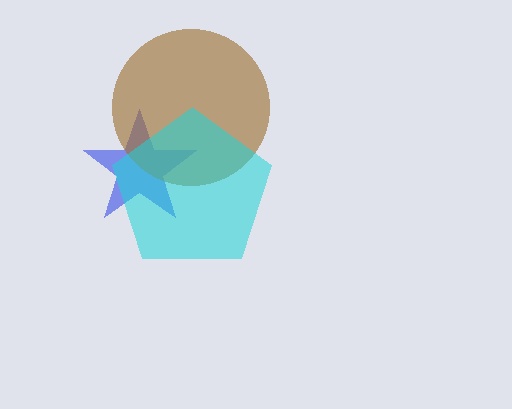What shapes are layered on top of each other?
The layered shapes are: a blue star, a brown circle, a cyan pentagon.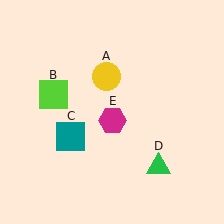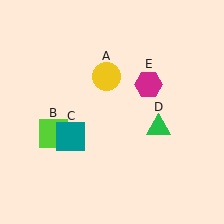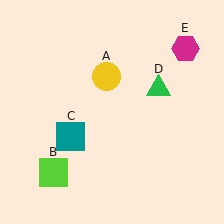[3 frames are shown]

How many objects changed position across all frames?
3 objects changed position: lime square (object B), green triangle (object D), magenta hexagon (object E).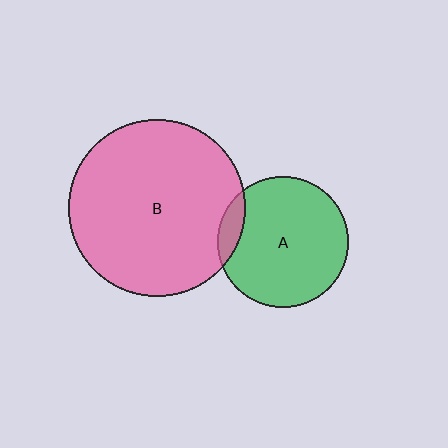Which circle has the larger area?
Circle B (pink).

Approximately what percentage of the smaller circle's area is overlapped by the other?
Approximately 10%.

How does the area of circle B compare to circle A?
Approximately 1.8 times.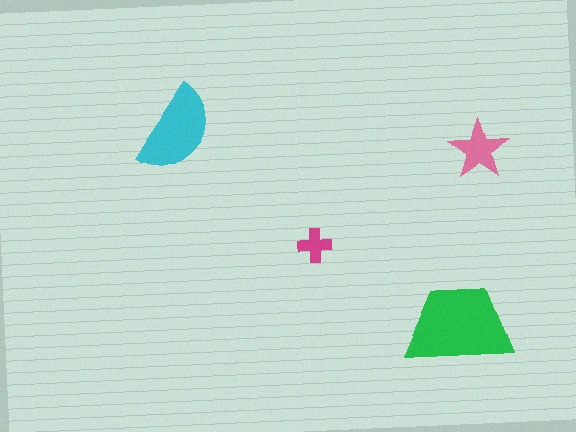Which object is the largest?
The green trapezoid.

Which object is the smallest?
The magenta cross.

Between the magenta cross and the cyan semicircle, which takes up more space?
The cyan semicircle.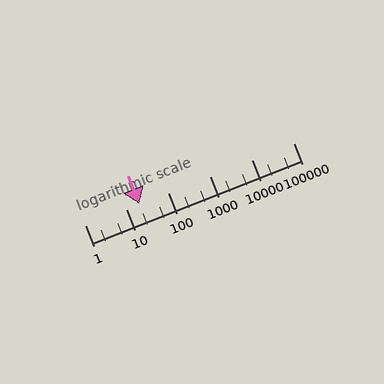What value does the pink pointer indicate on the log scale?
The pointer indicates approximately 20.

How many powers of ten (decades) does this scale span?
The scale spans 5 decades, from 1 to 100000.